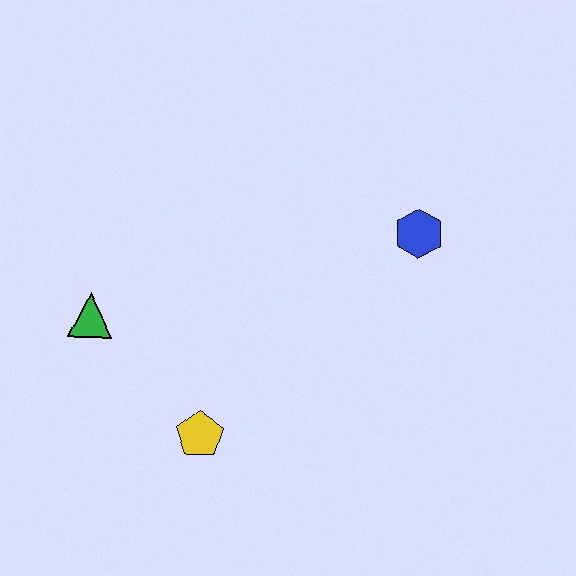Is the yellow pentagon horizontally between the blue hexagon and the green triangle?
Yes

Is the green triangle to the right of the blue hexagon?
No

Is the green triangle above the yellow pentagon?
Yes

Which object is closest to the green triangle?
The yellow pentagon is closest to the green triangle.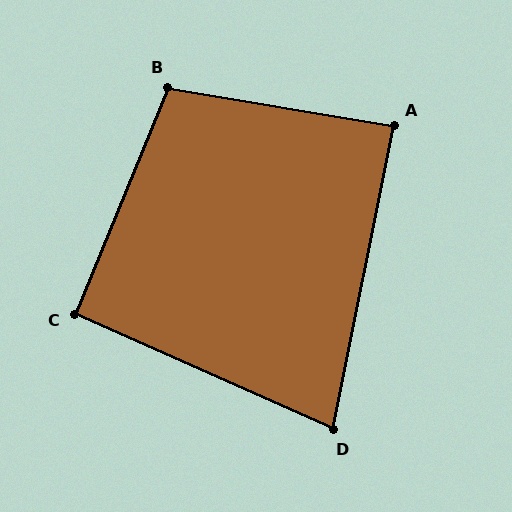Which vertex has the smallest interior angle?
D, at approximately 77 degrees.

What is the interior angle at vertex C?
Approximately 92 degrees (approximately right).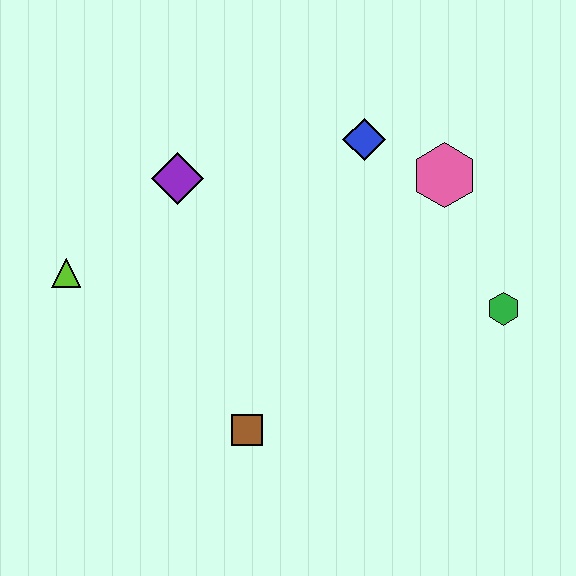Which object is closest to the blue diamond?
The pink hexagon is closest to the blue diamond.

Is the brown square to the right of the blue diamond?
No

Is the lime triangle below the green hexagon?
No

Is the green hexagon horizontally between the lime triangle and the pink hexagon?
No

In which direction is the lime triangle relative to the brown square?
The lime triangle is to the left of the brown square.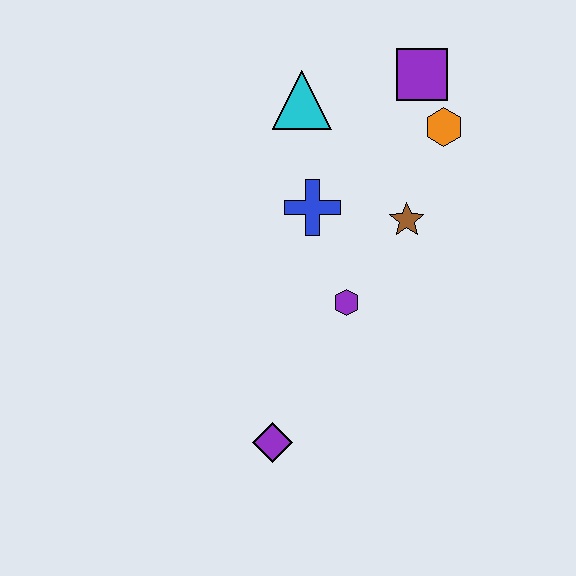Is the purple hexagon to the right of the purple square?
No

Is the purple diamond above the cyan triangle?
No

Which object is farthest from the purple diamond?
The purple square is farthest from the purple diamond.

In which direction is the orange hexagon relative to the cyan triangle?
The orange hexagon is to the right of the cyan triangle.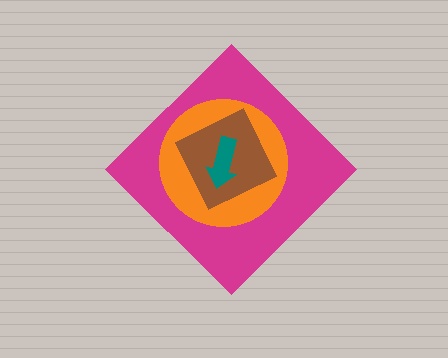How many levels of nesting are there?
4.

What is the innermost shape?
The teal arrow.